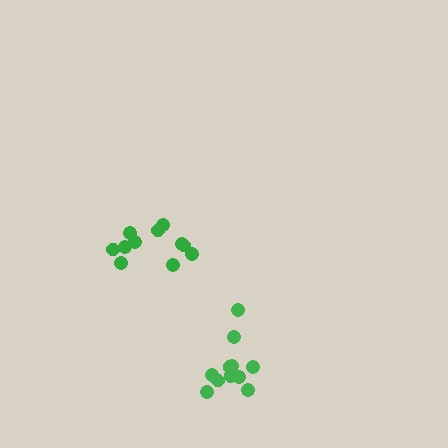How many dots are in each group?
Group 1: 11 dots, Group 2: 11 dots (22 total).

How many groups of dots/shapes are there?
There are 2 groups.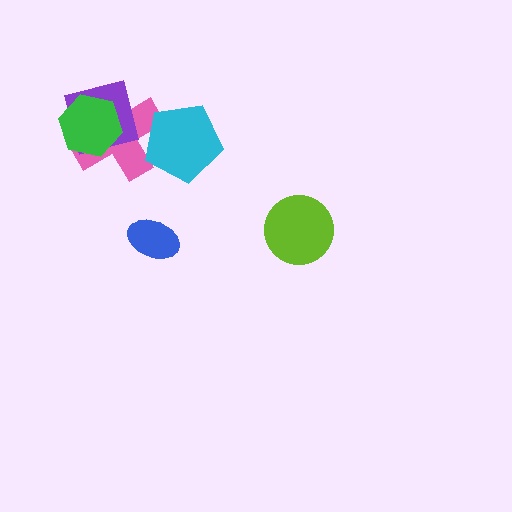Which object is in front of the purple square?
The green hexagon is in front of the purple square.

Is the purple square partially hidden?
Yes, it is partially covered by another shape.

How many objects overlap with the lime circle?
0 objects overlap with the lime circle.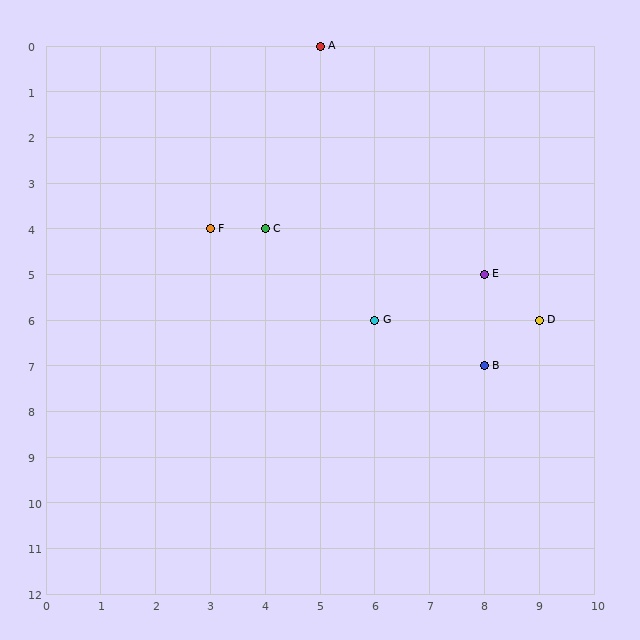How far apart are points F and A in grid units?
Points F and A are 2 columns and 4 rows apart (about 4.5 grid units diagonally).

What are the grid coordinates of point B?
Point B is at grid coordinates (8, 7).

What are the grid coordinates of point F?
Point F is at grid coordinates (3, 4).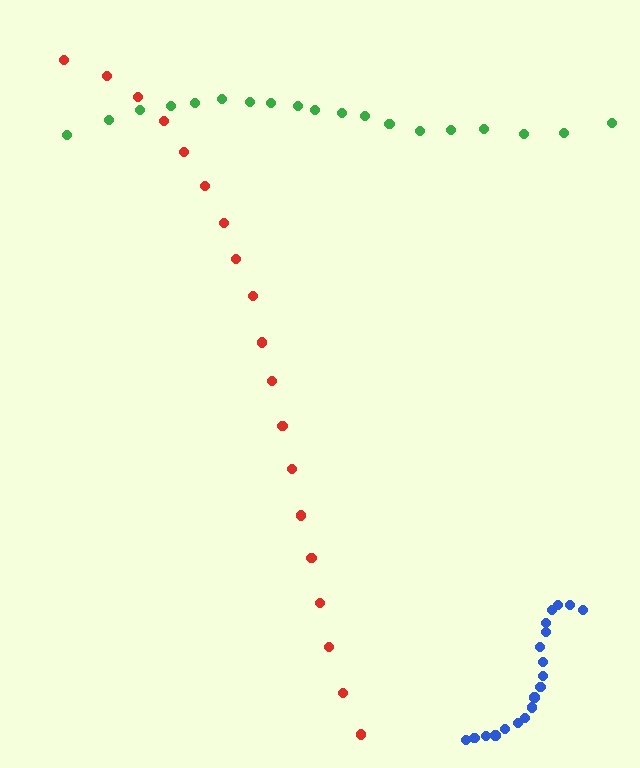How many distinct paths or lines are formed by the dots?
There are 3 distinct paths.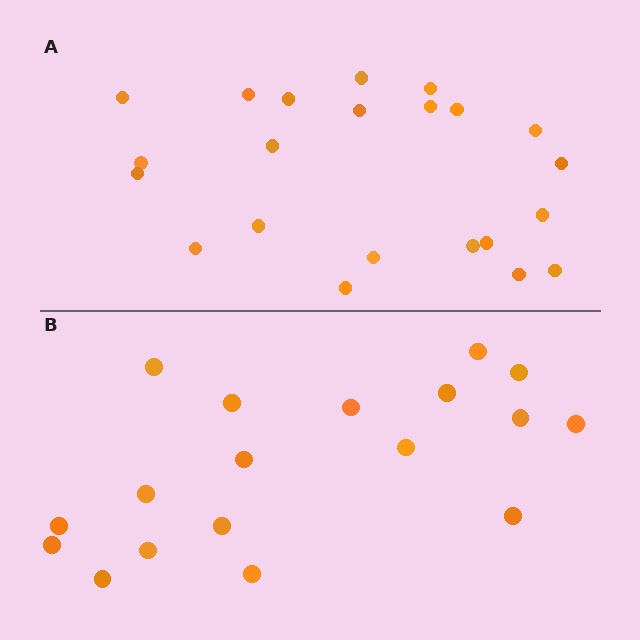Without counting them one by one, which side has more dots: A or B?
Region A (the top region) has more dots.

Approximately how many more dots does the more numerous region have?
Region A has about 4 more dots than region B.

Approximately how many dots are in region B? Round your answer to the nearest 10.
About 20 dots. (The exact count is 18, which rounds to 20.)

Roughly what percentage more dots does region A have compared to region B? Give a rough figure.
About 20% more.